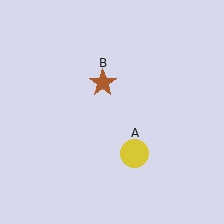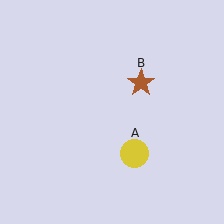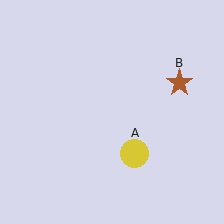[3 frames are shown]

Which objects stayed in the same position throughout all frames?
Yellow circle (object A) remained stationary.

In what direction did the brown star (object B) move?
The brown star (object B) moved right.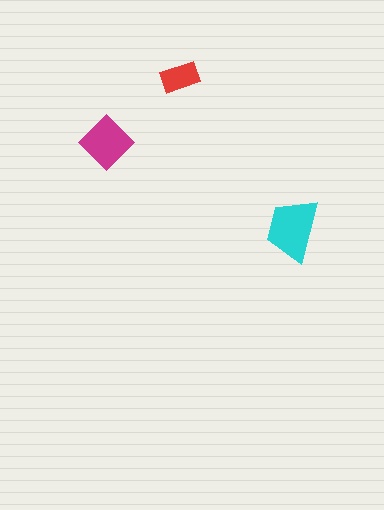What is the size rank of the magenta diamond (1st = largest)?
2nd.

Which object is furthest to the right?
The cyan trapezoid is rightmost.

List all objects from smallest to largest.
The red rectangle, the magenta diamond, the cyan trapezoid.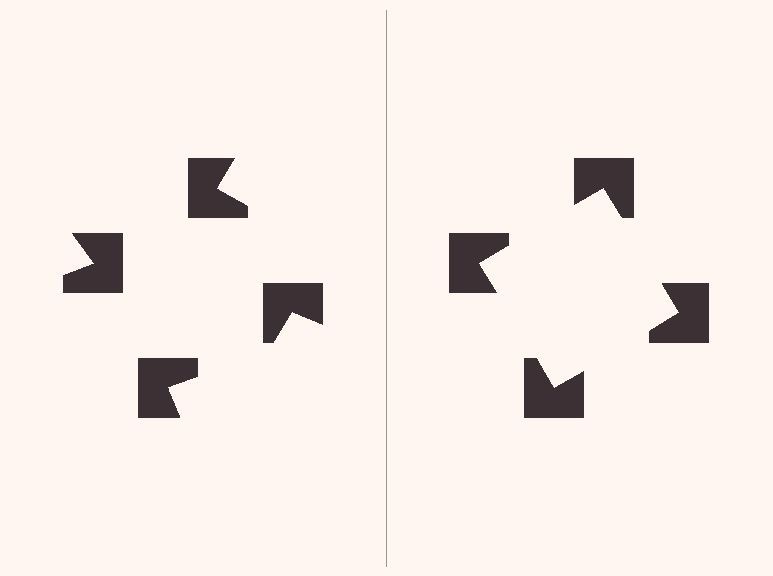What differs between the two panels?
The notched squares are positioned identically on both sides; only the wedge orientations differ. On the right they align to a square; on the left they are misaligned.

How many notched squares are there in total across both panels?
8 — 4 on each side.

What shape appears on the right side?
An illusory square.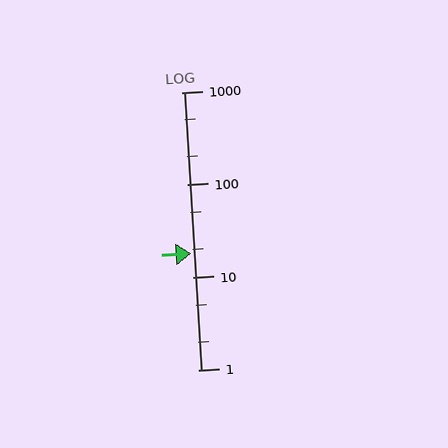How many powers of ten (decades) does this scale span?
The scale spans 3 decades, from 1 to 1000.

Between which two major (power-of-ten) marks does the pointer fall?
The pointer is between 10 and 100.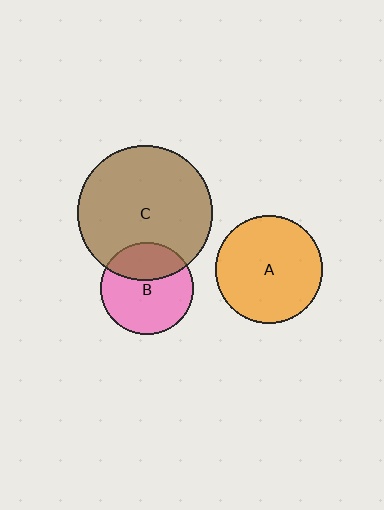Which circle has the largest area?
Circle C (brown).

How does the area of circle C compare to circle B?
Approximately 2.1 times.